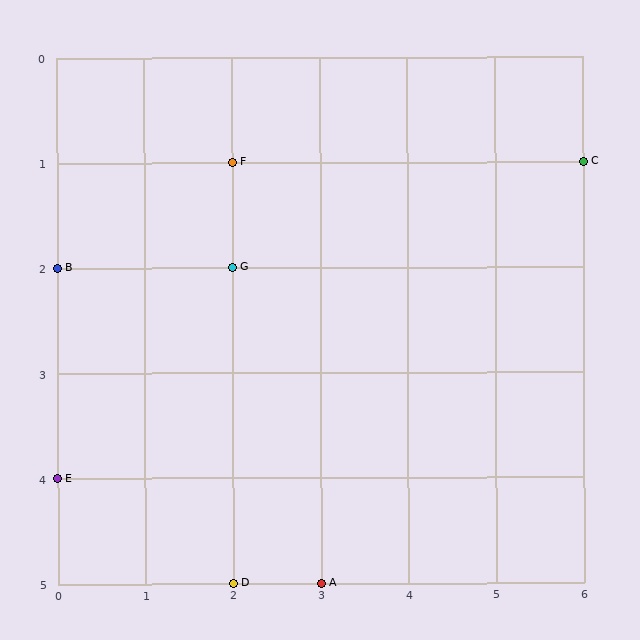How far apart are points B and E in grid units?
Points B and E are 2 rows apart.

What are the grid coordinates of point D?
Point D is at grid coordinates (2, 5).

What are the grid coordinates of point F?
Point F is at grid coordinates (2, 1).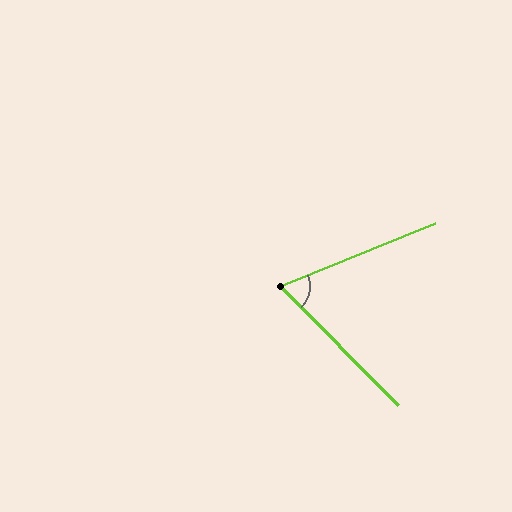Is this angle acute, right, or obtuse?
It is acute.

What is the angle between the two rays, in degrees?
Approximately 67 degrees.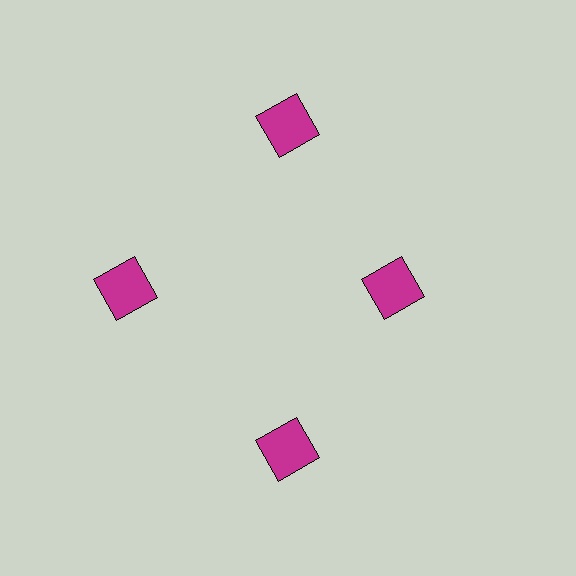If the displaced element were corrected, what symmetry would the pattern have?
It would have 4-fold rotational symmetry — the pattern would map onto itself every 90 degrees.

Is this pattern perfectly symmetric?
No. The 4 magenta squares are arranged in a ring, but one element near the 3 o'clock position is pulled inward toward the center, breaking the 4-fold rotational symmetry.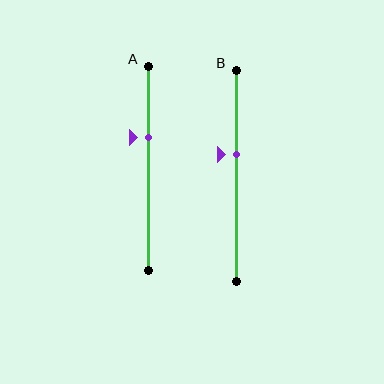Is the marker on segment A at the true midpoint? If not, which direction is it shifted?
No, the marker on segment A is shifted upward by about 15% of the segment length.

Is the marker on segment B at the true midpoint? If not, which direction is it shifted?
No, the marker on segment B is shifted upward by about 10% of the segment length.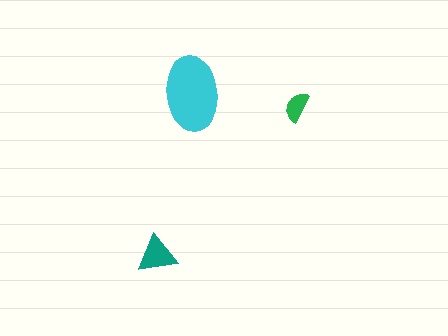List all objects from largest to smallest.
The cyan ellipse, the teal triangle, the green semicircle.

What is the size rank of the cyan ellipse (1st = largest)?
1st.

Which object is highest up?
The cyan ellipse is topmost.